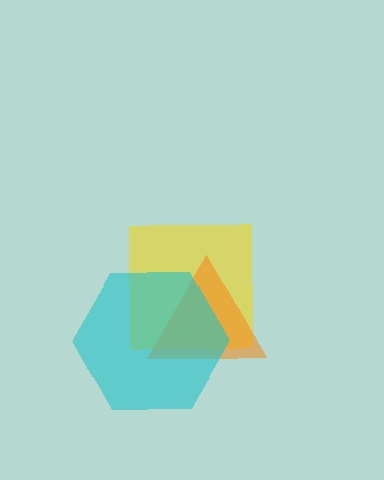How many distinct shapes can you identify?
There are 3 distinct shapes: a yellow square, an orange triangle, a cyan hexagon.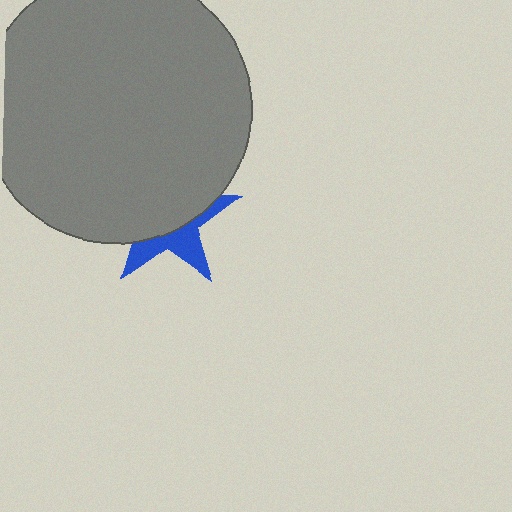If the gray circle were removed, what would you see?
You would see the complete blue star.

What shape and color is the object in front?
The object in front is a gray circle.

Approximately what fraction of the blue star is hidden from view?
Roughly 63% of the blue star is hidden behind the gray circle.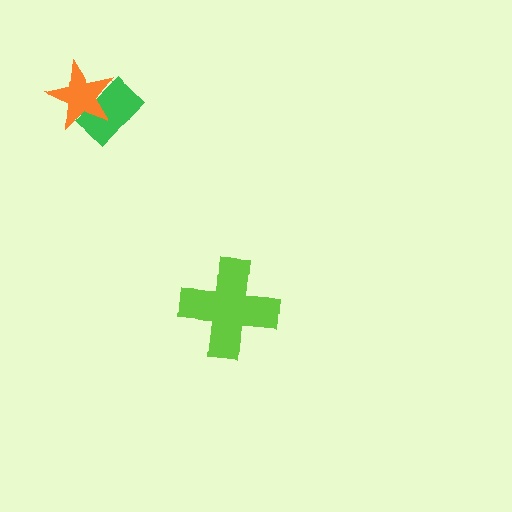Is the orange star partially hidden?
No, no other shape covers it.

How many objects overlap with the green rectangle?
1 object overlaps with the green rectangle.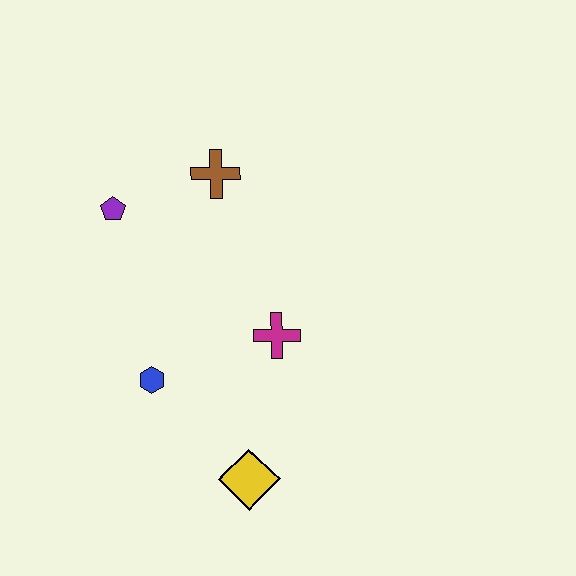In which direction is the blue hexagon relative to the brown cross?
The blue hexagon is below the brown cross.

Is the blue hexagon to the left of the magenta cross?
Yes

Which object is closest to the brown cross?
The purple pentagon is closest to the brown cross.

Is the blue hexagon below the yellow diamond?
No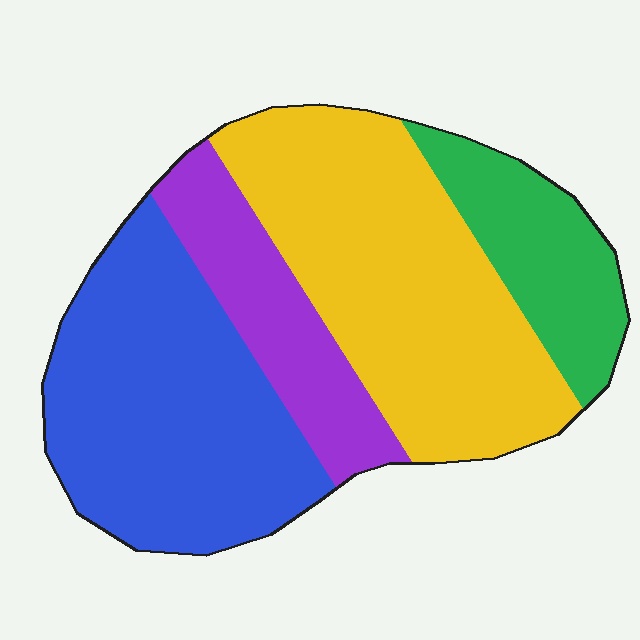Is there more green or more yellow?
Yellow.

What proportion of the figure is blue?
Blue covers 34% of the figure.